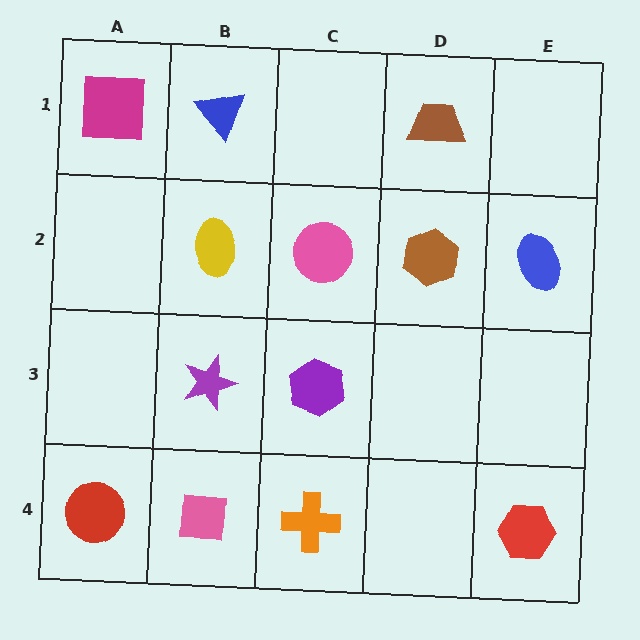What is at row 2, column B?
A yellow ellipse.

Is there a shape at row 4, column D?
No, that cell is empty.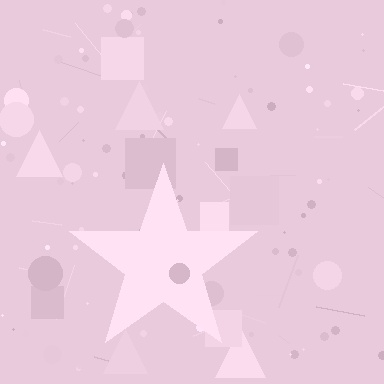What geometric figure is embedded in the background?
A star is embedded in the background.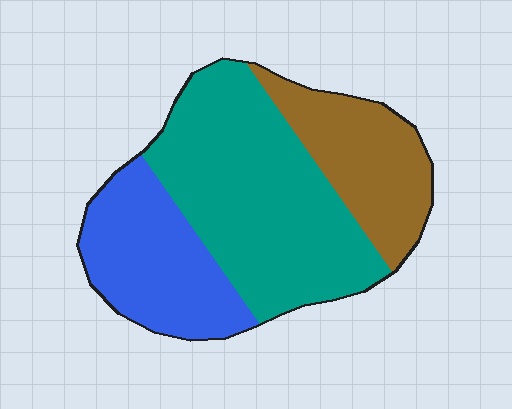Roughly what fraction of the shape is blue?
Blue covers around 25% of the shape.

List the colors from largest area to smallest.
From largest to smallest: teal, blue, brown.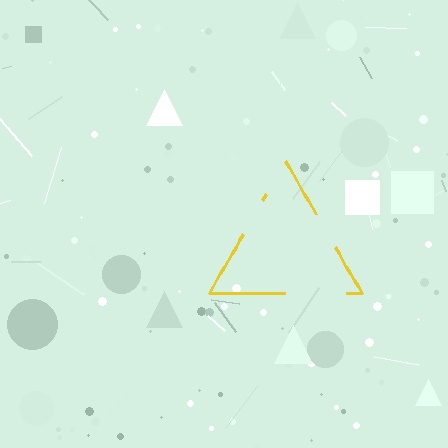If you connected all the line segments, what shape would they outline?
They would outline a triangle.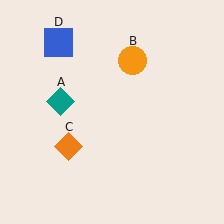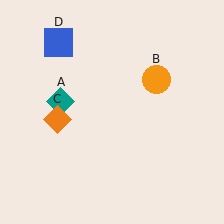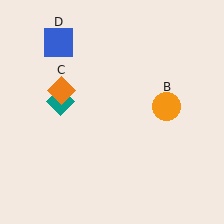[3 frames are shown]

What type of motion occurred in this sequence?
The orange circle (object B), orange diamond (object C) rotated clockwise around the center of the scene.